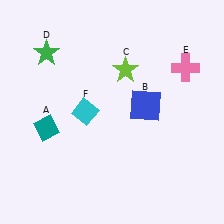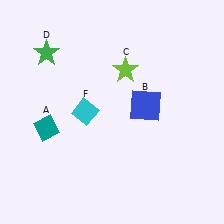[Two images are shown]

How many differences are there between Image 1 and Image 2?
There is 1 difference between the two images.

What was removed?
The pink cross (E) was removed in Image 2.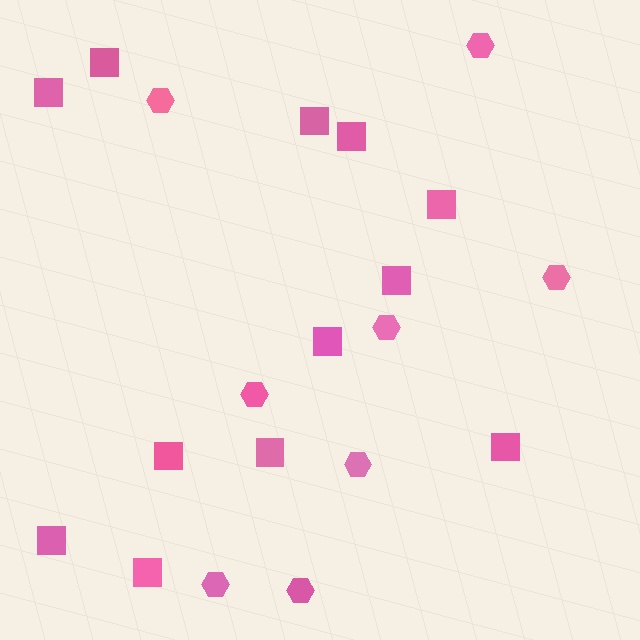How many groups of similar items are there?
There are 2 groups: one group of hexagons (8) and one group of squares (12).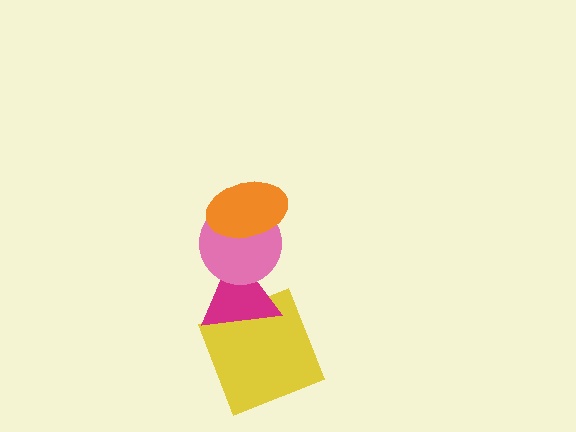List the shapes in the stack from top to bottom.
From top to bottom: the orange ellipse, the pink circle, the magenta triangle, the yellow square.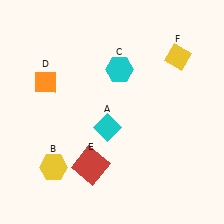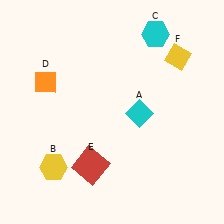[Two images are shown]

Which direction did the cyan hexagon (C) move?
The cyan hexagon (C) moved right.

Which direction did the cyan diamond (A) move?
The cyan diamond (A) moved right.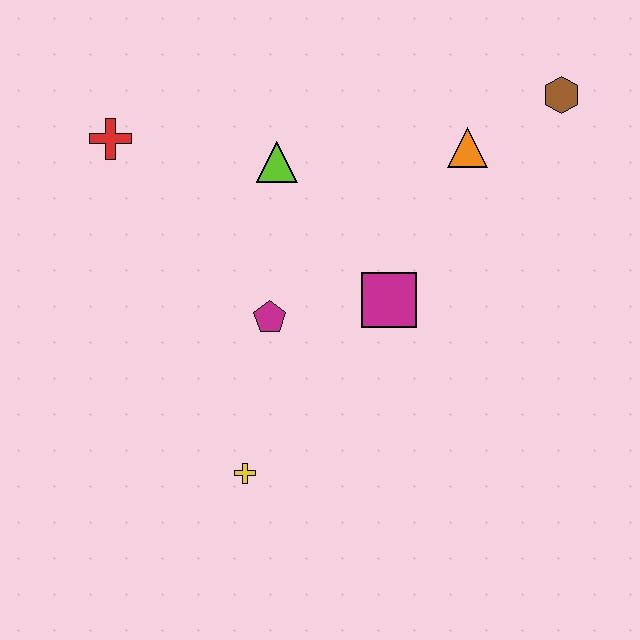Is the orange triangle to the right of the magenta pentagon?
Yes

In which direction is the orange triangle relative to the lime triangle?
The orange triangle is to the right of the lime triangle.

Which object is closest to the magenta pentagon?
The magenta square is closest to the magenta pentagon.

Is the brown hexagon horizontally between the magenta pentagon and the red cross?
No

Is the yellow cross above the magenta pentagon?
No